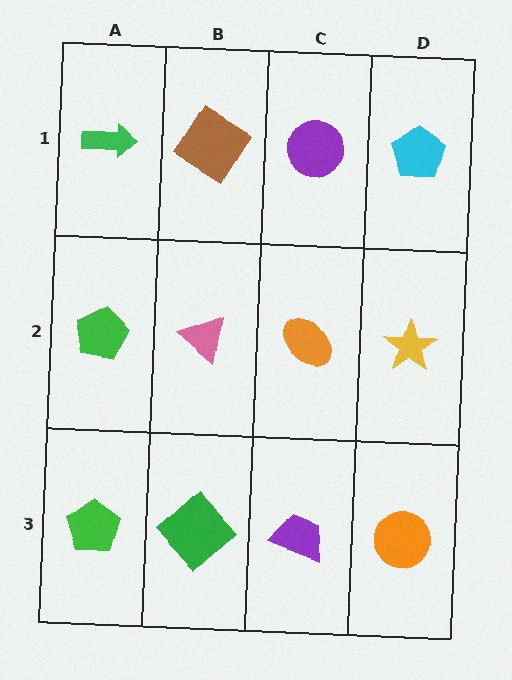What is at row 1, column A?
A green arrow.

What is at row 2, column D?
A yellow star.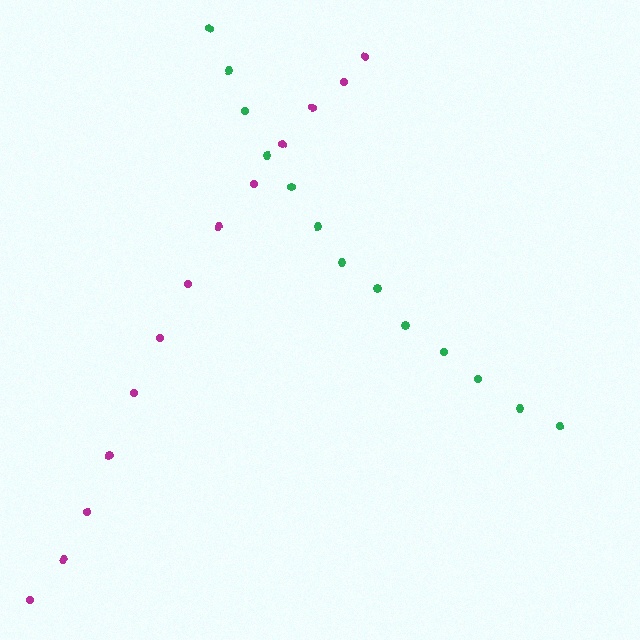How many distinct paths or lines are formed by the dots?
There are 2 distinct paths.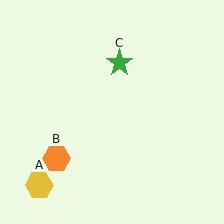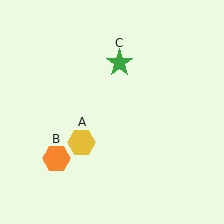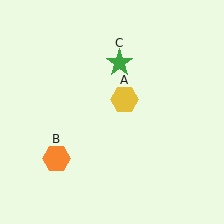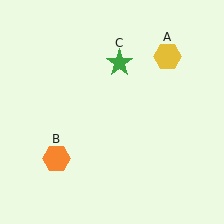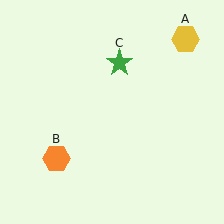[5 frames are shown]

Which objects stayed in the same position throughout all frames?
Orange hexagon (object B) and green star (object C) remained stationary.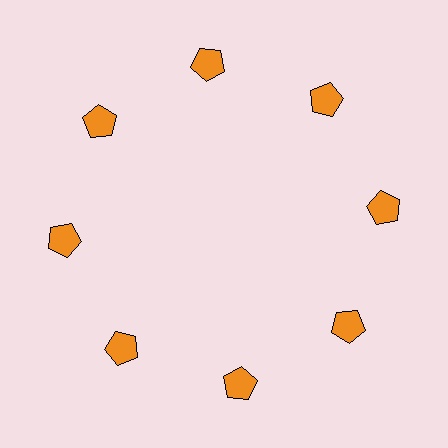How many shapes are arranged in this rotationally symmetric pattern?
There are 8 shapes, arranged in 8 groups of 1.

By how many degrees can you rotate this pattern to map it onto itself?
The pattern maps onto itself every 45 degrees of rotation.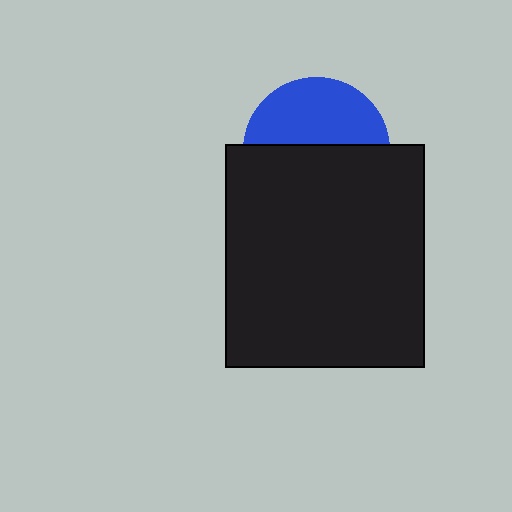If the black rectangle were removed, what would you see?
You would see the complete blue circle.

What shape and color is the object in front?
The object in front is a black rectangle.